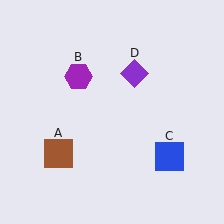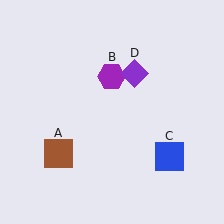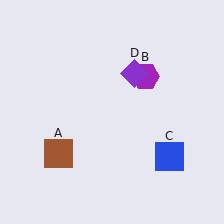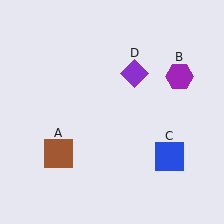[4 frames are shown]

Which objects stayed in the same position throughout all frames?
Brown square (object A) and blue square (object C) and purple diamond (object D) remained stationary.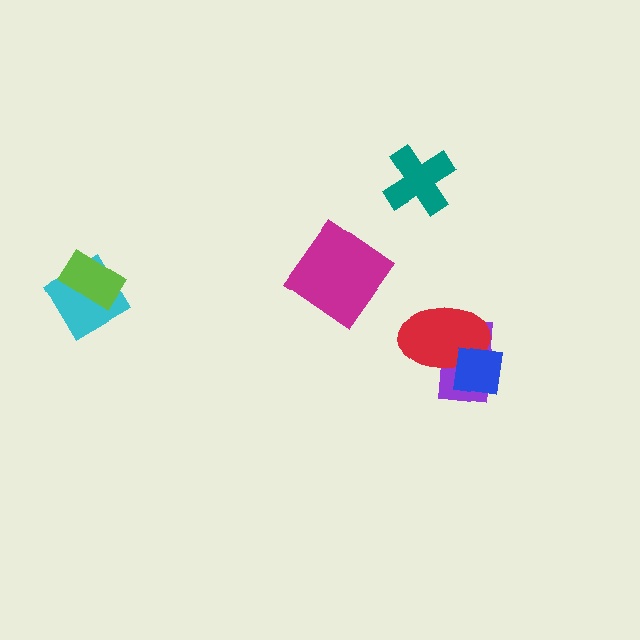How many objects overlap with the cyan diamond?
1 object overlaps with the cyan diamond.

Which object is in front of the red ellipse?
The blue square is in front of the red ellipse.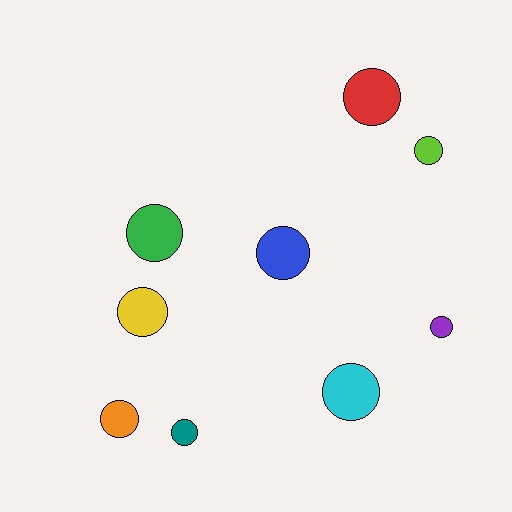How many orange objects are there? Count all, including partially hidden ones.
There is 1 orange object.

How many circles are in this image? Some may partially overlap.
There are 9 circles.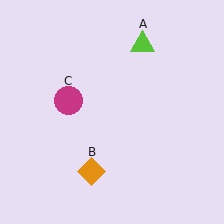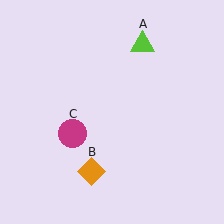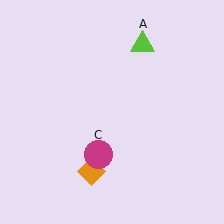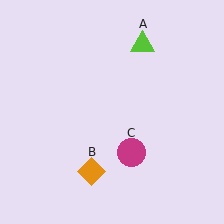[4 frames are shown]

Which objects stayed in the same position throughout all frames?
Lime triangle (object A) and orange diamond (object B) remained stationary.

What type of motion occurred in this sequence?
The magenta circle (object C) rotated counterclockwise around the center of the scene.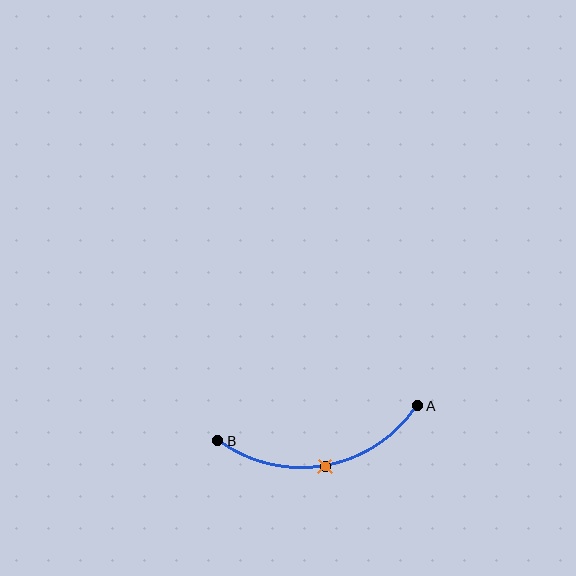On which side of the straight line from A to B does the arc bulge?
The arc bulges below the straight line connecting A and B.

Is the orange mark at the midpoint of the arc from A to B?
Yes. The orange mark lies on the arc at equal arc-length from both A and B — it is the arc midpoint.